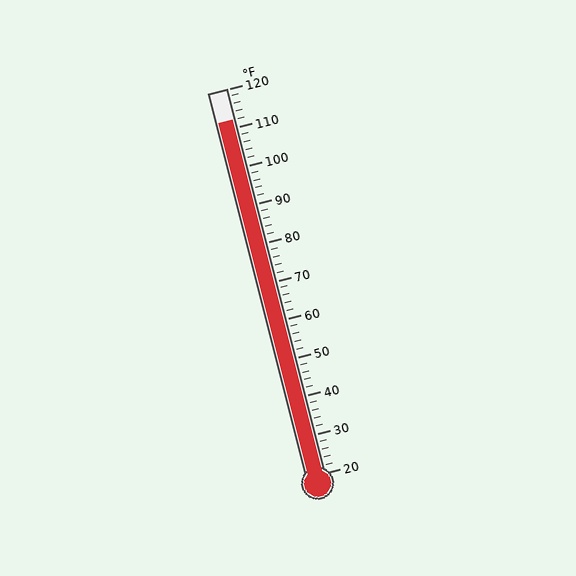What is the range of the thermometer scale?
The thermometer scale ranges from 20°F to 120°F.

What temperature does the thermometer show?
The thermometer shows approximately 112°F.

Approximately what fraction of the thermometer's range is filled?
The thermometer is filled to approximately 90% of its range.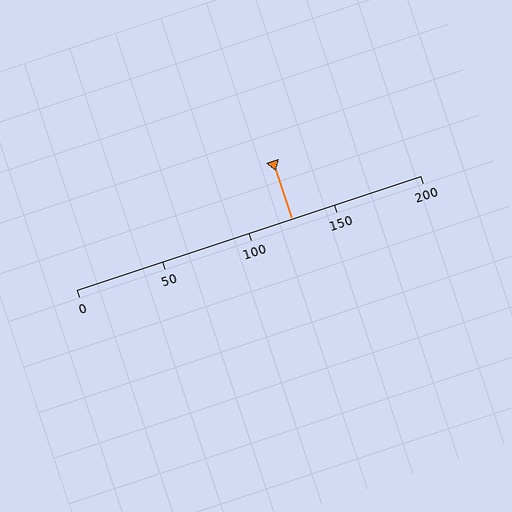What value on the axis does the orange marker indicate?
The marker indicates approximately 125.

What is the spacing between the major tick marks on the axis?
The major ticks are spaced 50 apart.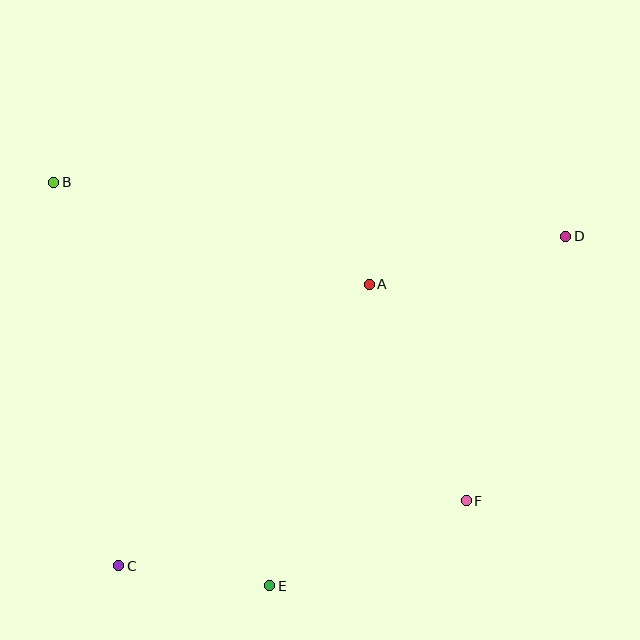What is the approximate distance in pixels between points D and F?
The distance between D and F is approximately 283 pixels.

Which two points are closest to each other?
Points C and E are closest to each other.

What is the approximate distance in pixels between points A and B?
The distance between A and B is approximately 331 pixels.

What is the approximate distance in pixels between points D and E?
The distance between D and E is approximately 458 pixels.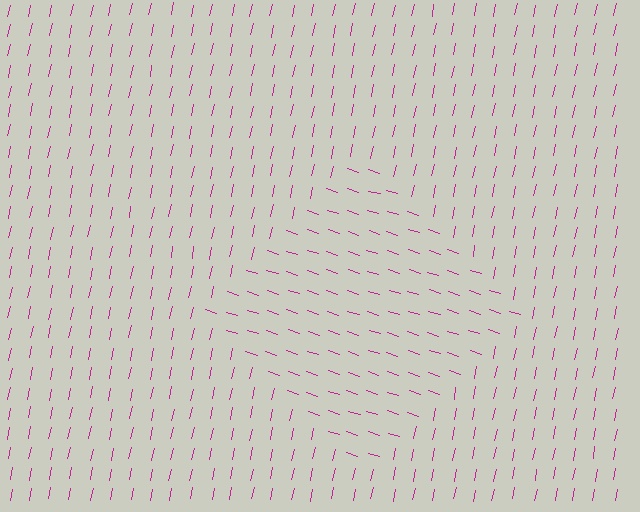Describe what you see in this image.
The image is filled with small magenta line segments. A diamond region in the image has lines oriented differently from the surrounding lines, creating a visible texture boundary.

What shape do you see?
I see a diamond.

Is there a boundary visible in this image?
Yes, there is a texture boundary formed by a change in line orientation.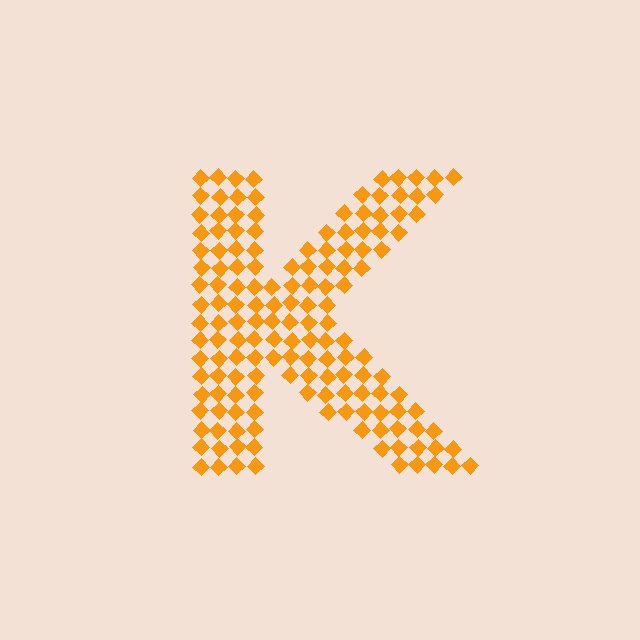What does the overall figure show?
The overall figure shows the letter K.